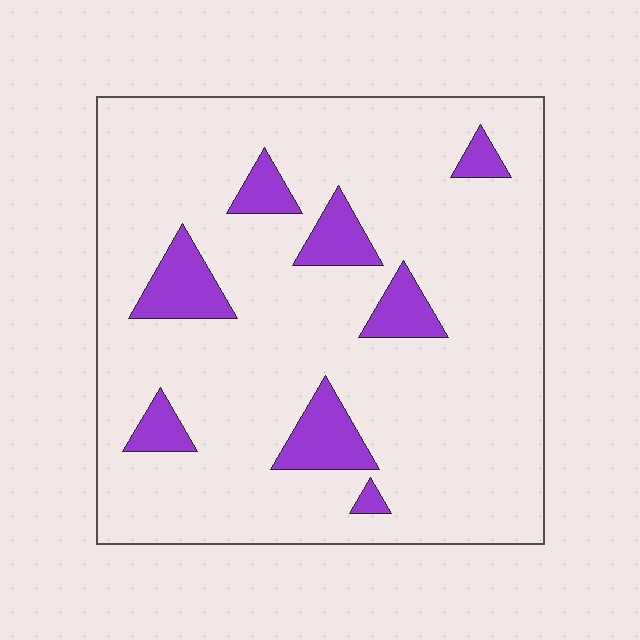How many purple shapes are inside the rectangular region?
8.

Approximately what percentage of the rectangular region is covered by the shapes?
Approximately 15%.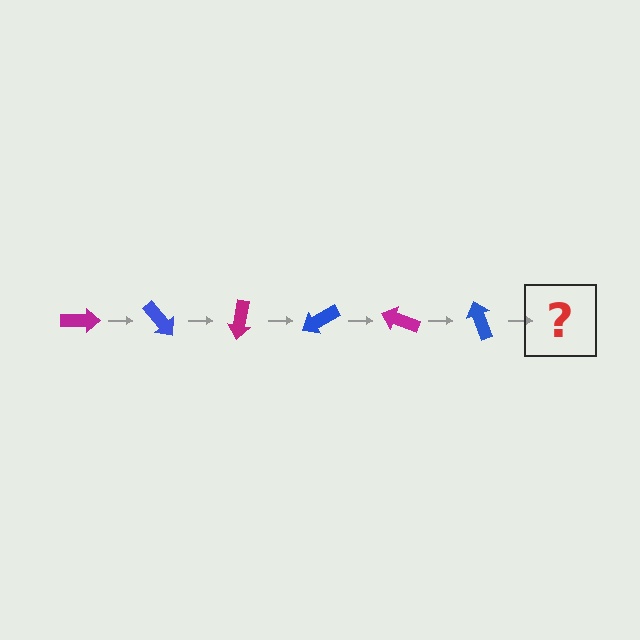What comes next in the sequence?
The next element should be a magenta arrow, rotated 300 degrees from the start.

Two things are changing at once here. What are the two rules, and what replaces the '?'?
The two rules are that it rotates 50 degrees each step and the color cycles through magenta and blue. The '?' should be a magenta arrow, rotated 300 degrees from the start.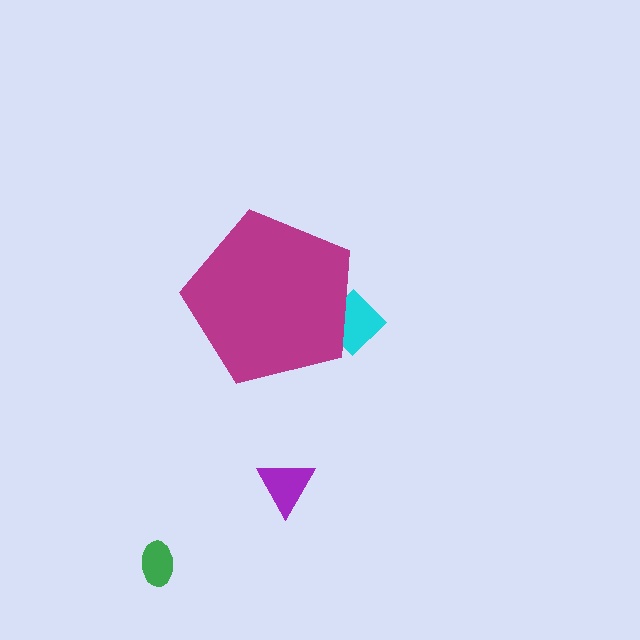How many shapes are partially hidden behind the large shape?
1 shape is partially hidden.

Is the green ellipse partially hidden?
No, the green ellipse is fully visible.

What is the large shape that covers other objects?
A magenta pentagon.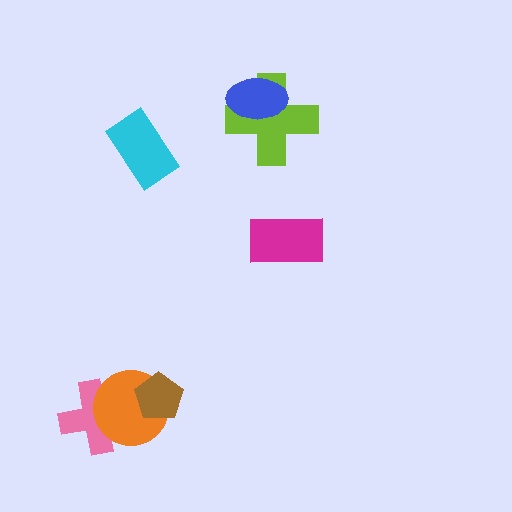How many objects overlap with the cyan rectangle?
0 objects overlap with the cyan rectangle.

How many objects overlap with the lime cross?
1 object overlaps with the lime cross.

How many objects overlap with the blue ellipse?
1 object overlaps with the blue ellipse.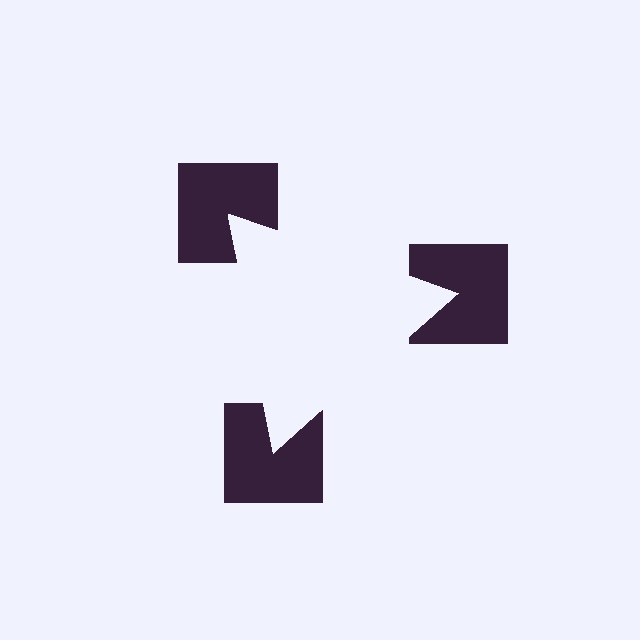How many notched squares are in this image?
There are 3 — one at each vertex of the illusory triangle.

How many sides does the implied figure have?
3 sides.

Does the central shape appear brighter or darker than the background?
It typically appears slightly brighter than the background, even though no actual brightness change is drawn.